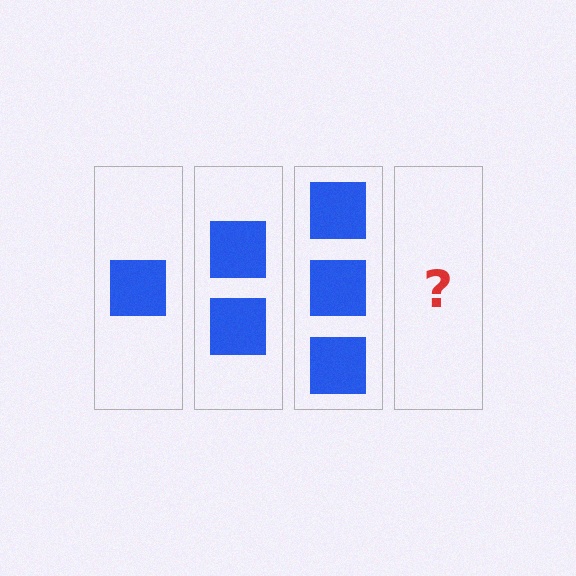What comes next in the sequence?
The next element should be 4 squares.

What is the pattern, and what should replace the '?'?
The pattern is that each step adds one more square. The '?' should be 4 squares.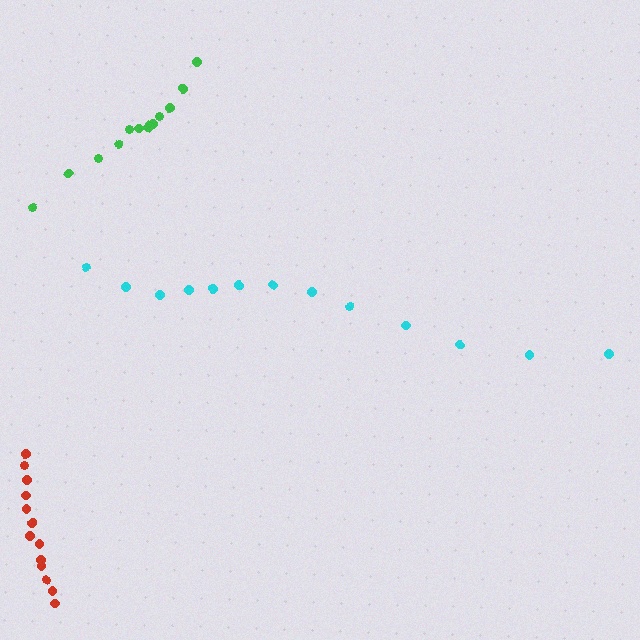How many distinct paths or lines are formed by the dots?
There are 3 distinct paths.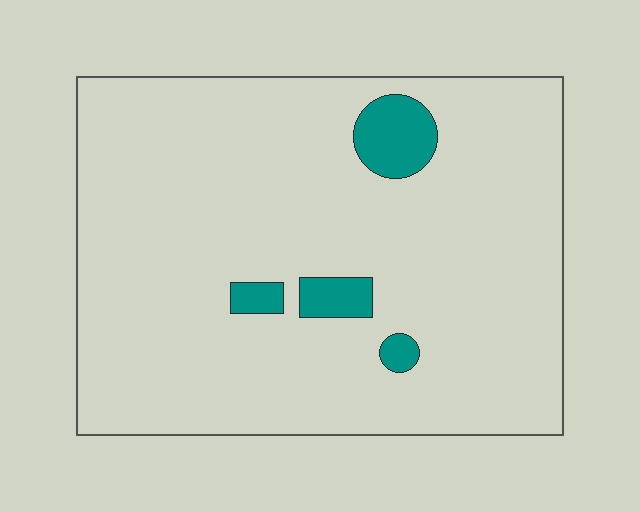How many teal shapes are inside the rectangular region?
4.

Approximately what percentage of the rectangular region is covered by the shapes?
Approximately 5%.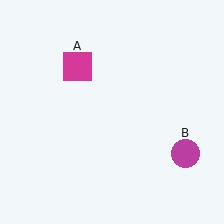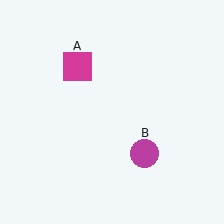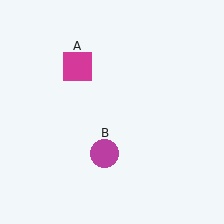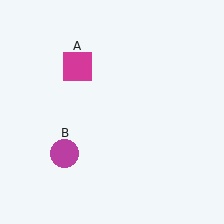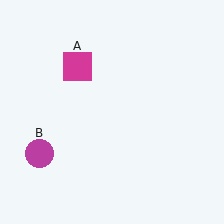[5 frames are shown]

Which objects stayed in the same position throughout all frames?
Magenta square (object A) remained stationary.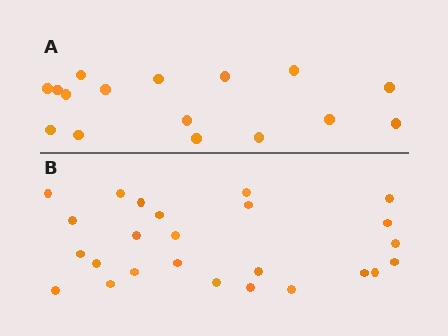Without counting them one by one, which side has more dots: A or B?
Region B (the bottom region) has more dots.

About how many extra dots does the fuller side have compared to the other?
Region B has roughly 8 or so more dots than region A.